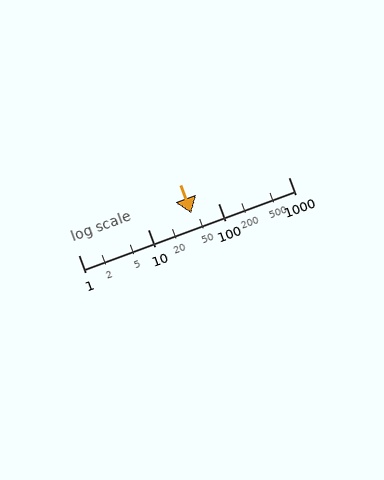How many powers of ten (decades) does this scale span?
The scale spans 3 decades, from 1 to 1000.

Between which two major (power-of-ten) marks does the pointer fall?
The pointer is between 10 and 100.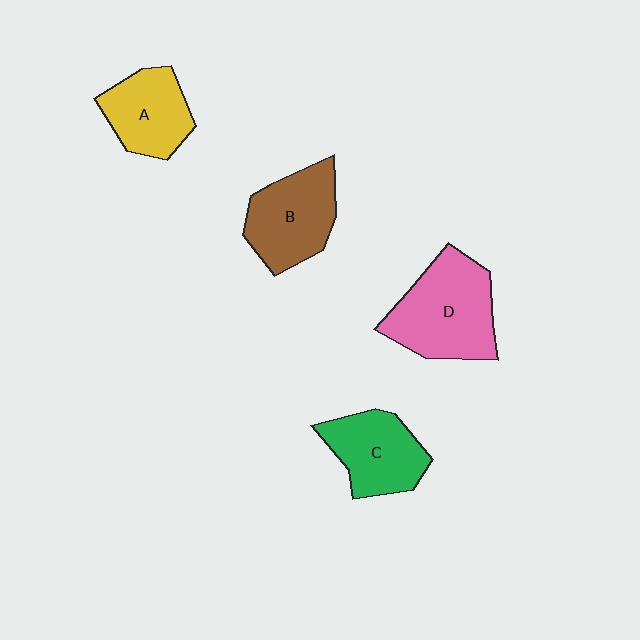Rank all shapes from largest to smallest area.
From largest to smallest: D (pink), B (brown), C (green), A (yellow).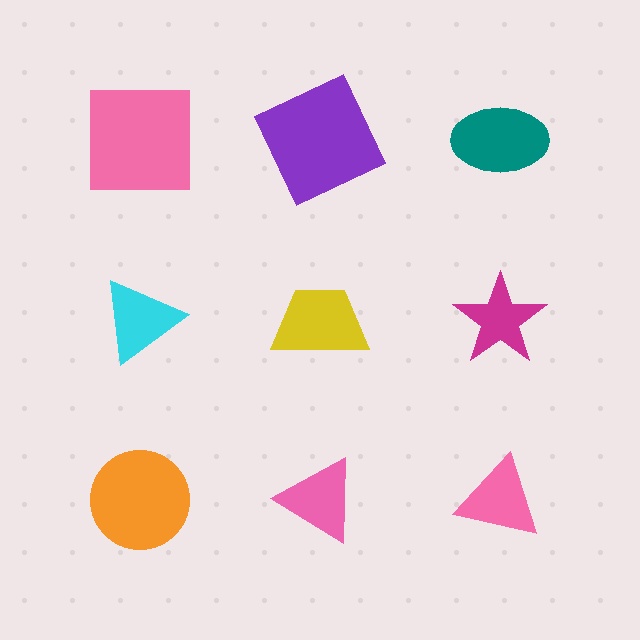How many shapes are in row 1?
3 shapes.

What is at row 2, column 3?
A magenta star.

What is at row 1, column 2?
A purple square.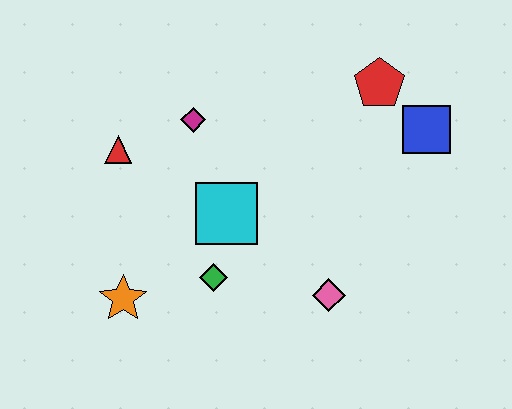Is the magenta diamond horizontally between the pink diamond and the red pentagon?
No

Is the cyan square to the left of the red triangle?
No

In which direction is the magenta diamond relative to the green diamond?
The magenta diamond is above the green diamond.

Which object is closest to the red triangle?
The magenta diamond is closest to the red triangle.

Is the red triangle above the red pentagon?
No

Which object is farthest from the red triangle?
The blue square is farthest from the red triangle.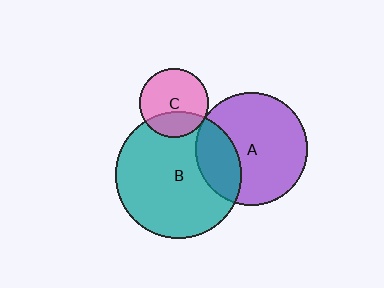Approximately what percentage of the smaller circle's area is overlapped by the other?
Approximately 25%.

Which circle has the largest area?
Circle B (teal).